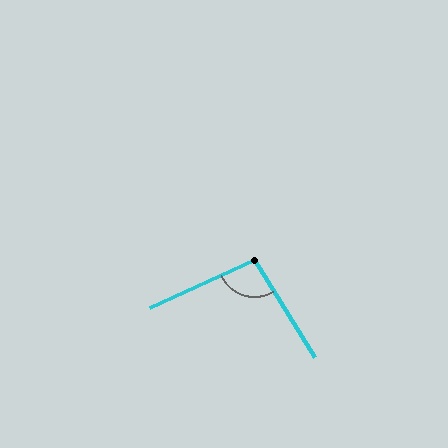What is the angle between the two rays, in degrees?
Approximately 97 degrees.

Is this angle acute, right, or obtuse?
It is obtuse.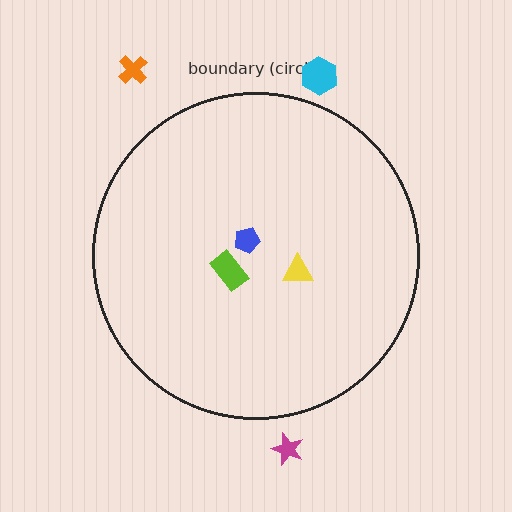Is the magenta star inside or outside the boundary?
Outside.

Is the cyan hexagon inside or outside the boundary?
Outside.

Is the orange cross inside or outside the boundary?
Outside.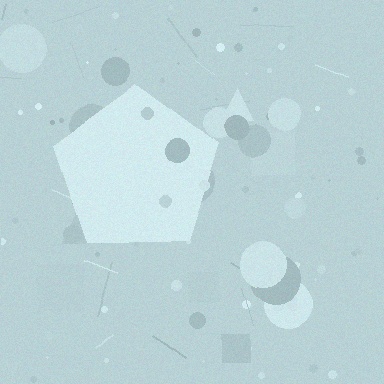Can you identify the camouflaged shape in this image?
The camouflaged shape is a pentagon.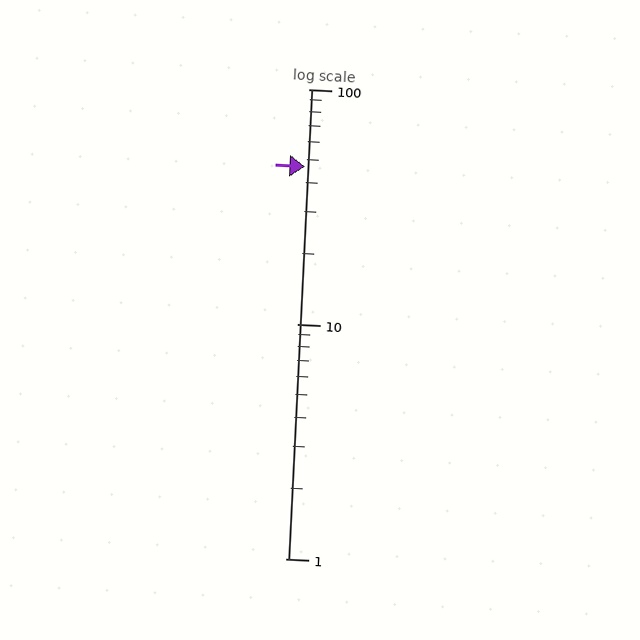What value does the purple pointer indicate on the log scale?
The pointer indicates approximately 47.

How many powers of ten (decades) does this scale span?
The scale spans 2 decades, from 1 to 100.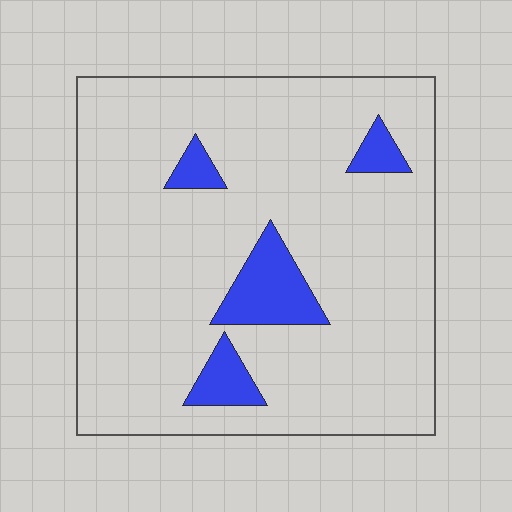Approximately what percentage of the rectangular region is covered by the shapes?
Approximately 10%.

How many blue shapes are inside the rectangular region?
4.